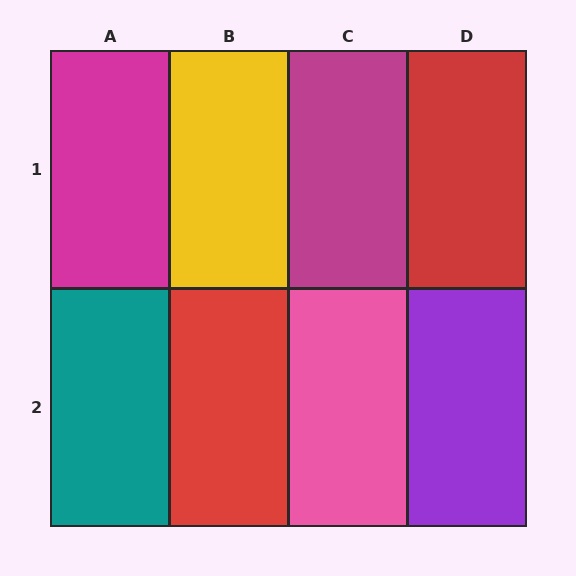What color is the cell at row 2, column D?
Purple.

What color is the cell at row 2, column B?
Red.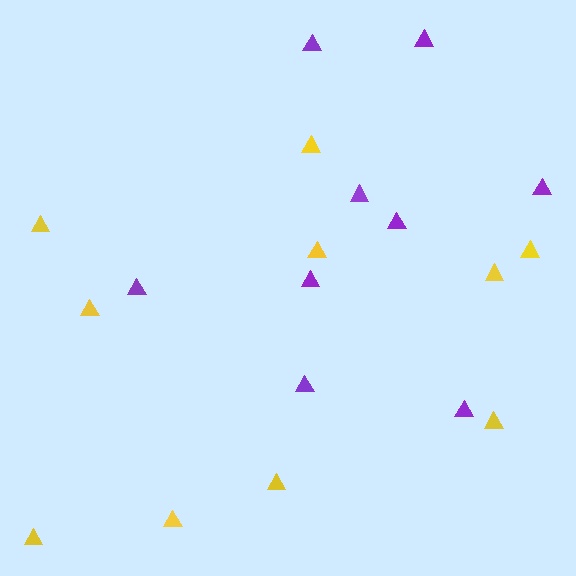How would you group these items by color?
There are 2 groups: one group of yellow triangles (10) and one group of purple triangles (9).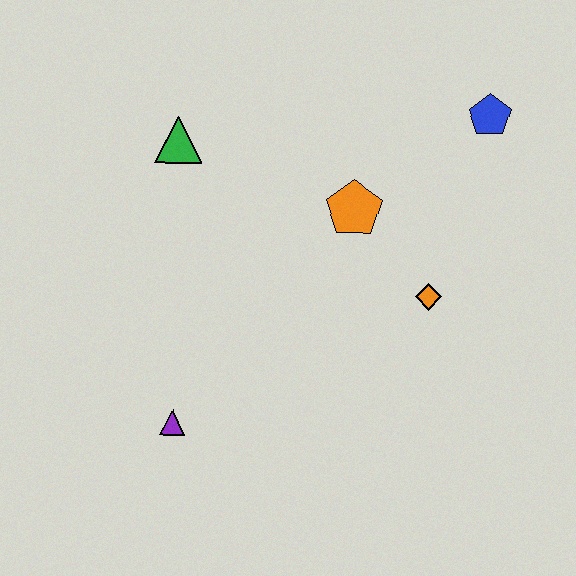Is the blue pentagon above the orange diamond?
Yes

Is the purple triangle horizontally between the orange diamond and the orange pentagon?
No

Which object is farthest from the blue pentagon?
The purple triangle is farthest from the blue pentagon.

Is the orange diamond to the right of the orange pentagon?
Yes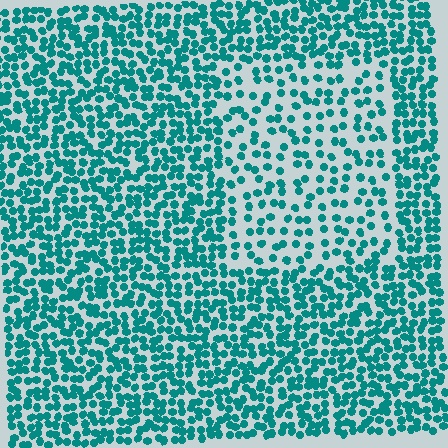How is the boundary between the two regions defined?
The boundary is defined by a change in element density (approximately 2.0x ratio). All elements are the same color, size, and shape.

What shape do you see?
I see a rectangle.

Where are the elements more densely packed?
The elements are more densely packed outside the rectangle boundary.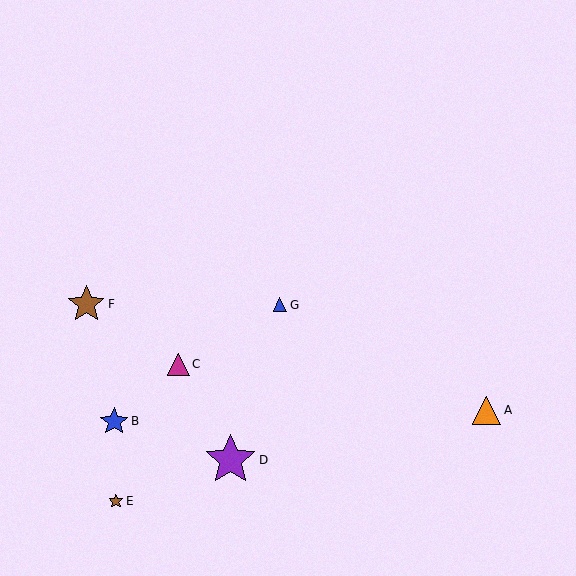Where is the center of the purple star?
The center of the purple star is at (230, 460).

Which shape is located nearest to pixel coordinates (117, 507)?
The brown star (labeled E) at (116, 501) is nearest to that location.